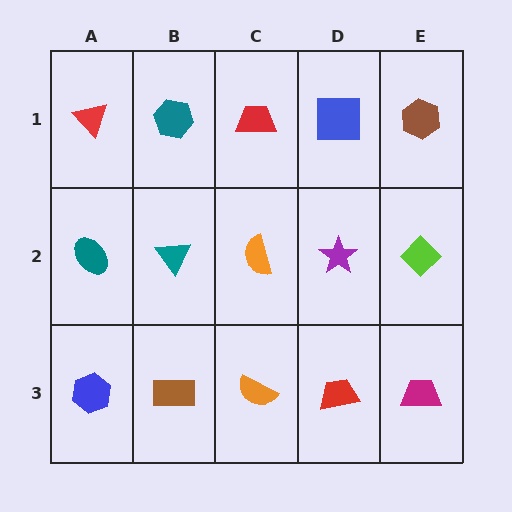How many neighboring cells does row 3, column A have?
2.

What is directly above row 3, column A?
A teal ellipse.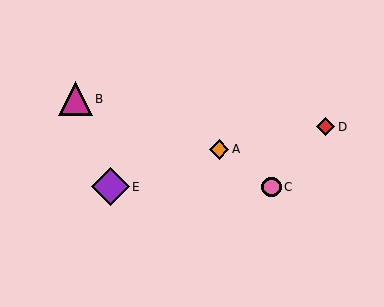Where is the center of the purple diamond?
The center of the purple diamond is at (111, 187).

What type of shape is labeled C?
Shape C is a pink circle.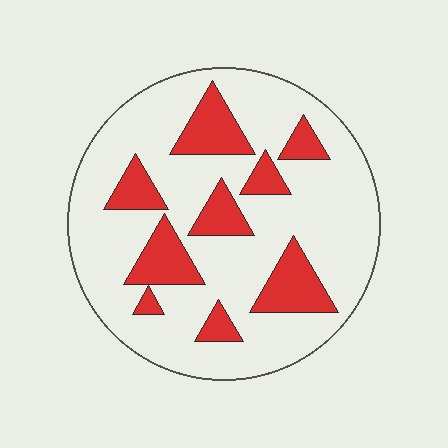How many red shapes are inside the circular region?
9.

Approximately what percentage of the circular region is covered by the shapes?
Approximately 25%.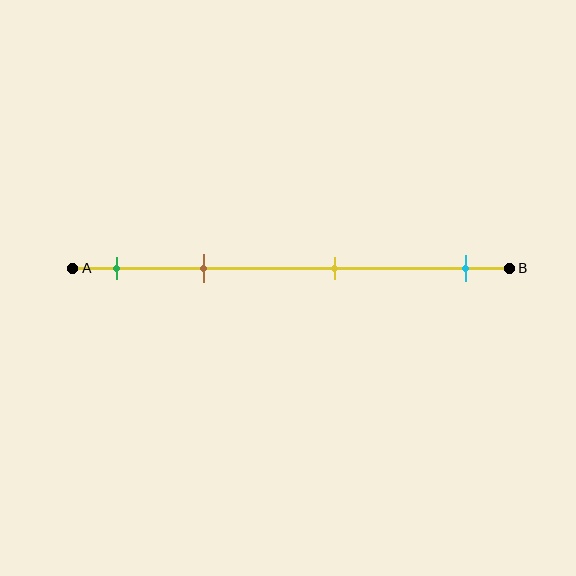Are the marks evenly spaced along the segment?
No, the marks are not evenly spaced.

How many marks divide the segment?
There are 4 marks dividing the segment.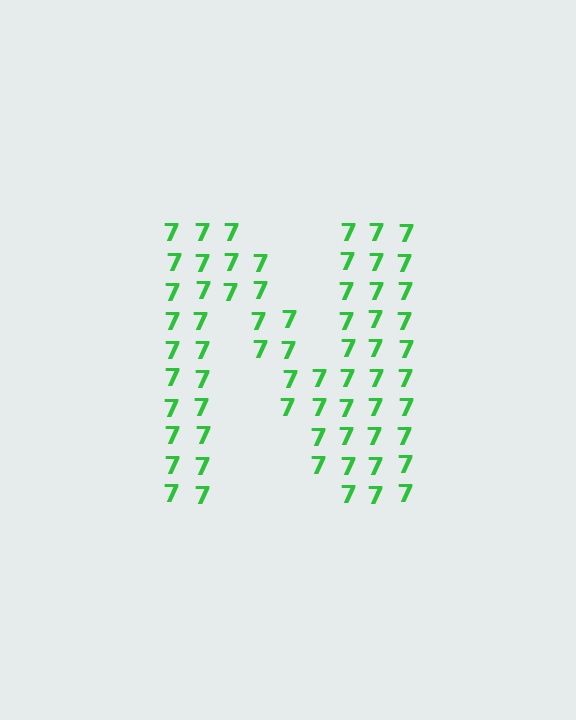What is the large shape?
The large shape is the letter N.